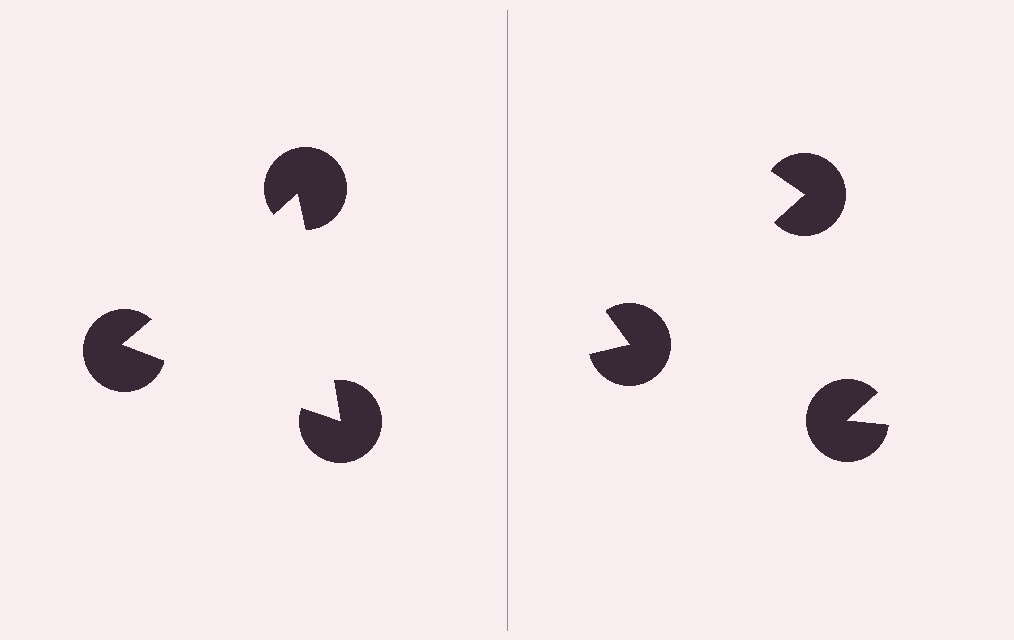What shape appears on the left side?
An illusory triangle.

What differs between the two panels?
The pac-man discs are positioned identically on both sides; only the wedge orientations differ. On the left they align to a triangle; on the right they are misaligned.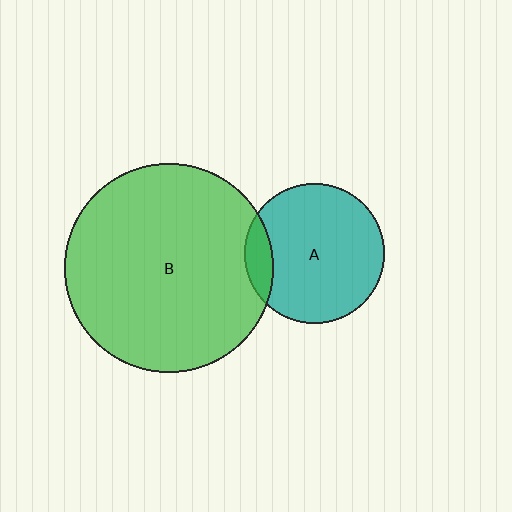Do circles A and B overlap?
Yes.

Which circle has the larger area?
Circle B (green).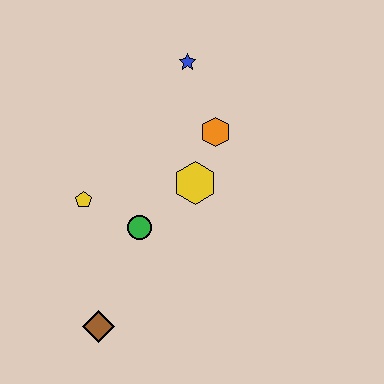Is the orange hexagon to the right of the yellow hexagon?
Yes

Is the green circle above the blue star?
No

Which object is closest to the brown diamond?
The green circle is closest to the brown diamond.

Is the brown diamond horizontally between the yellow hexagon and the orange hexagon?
No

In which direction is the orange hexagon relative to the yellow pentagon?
The orange hexagon is to the right of the yellow pentagon.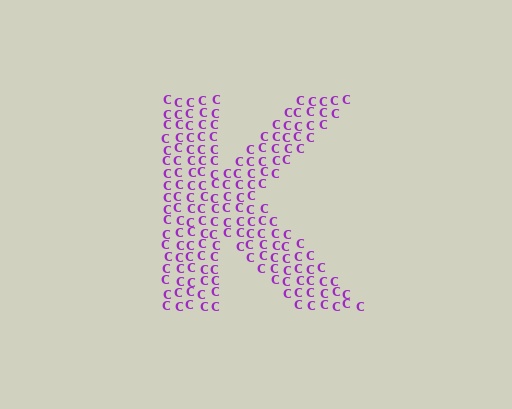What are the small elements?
The small elements are letter C's.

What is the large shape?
The large shape is the letter K.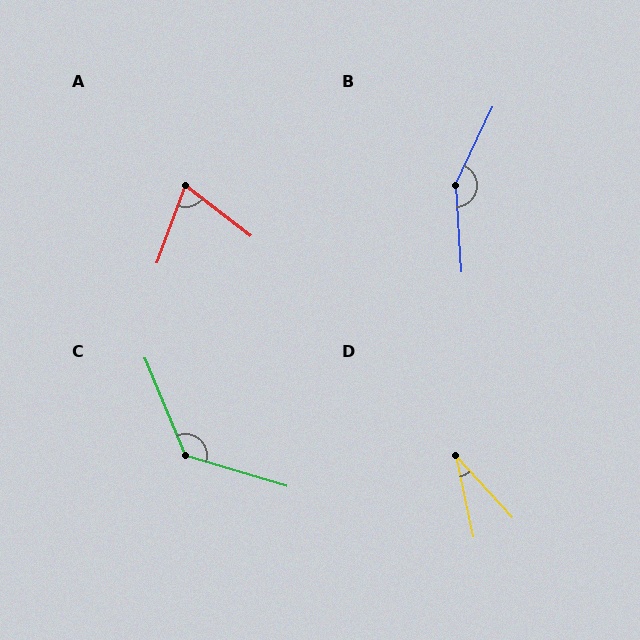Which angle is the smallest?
D, at approximately 30 degrees.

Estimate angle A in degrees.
Approximately 72 degrees.